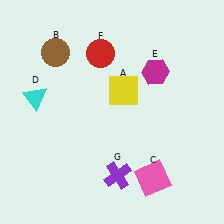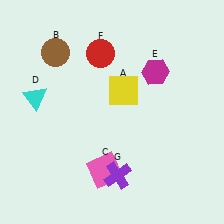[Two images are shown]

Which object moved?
The pink square (C) moved left.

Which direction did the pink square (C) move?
The pink square (C) moved left.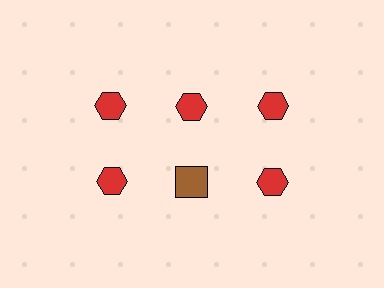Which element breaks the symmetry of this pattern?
The brown square in the second row, second from left column breaks the symmetry. All other shapes are red hexagons.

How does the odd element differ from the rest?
It differs in both color (brown instead of red) and shape (square instead of hexagon).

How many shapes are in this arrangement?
There are 6 shapes arranged in a grid pattern.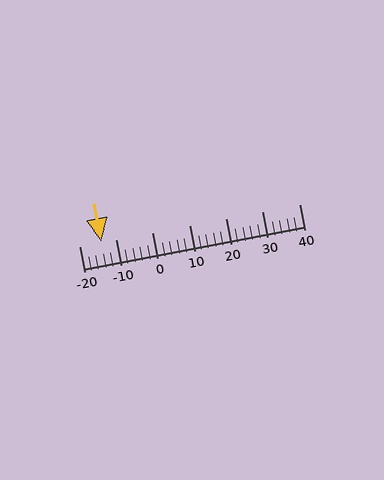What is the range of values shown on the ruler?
The ruler shows values from -20 to 40.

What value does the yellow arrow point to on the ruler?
The yellow arrow points to approximately -14.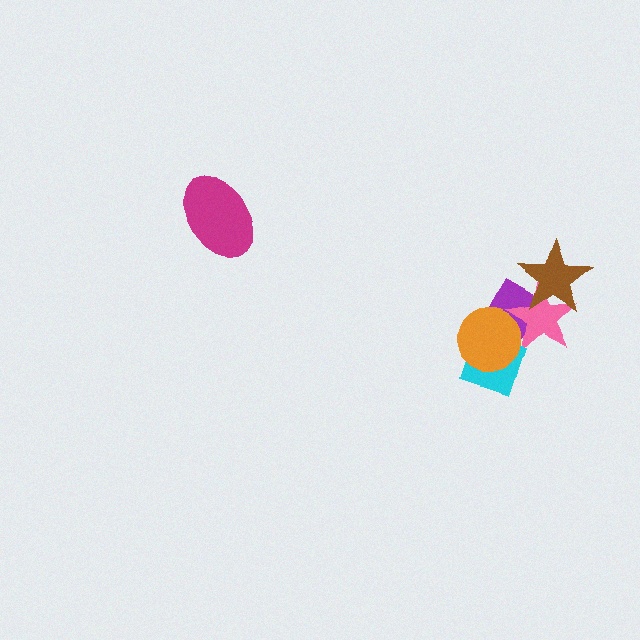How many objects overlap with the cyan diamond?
3 objects overlap with the cyan diamond.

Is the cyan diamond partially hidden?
Yes, it is partially covered by another shape.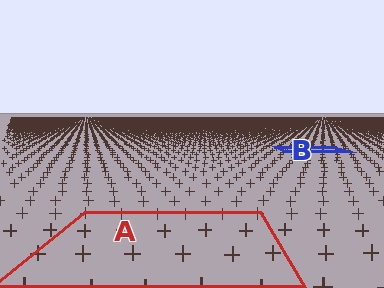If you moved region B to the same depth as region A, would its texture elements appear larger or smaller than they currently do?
They would appear larger. At a closer depth, the same texture elements are projected at a bigger on-screen size.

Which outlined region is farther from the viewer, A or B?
Region B is farther from the viewer — the texture elements inside it appear smaller and more densely packed.